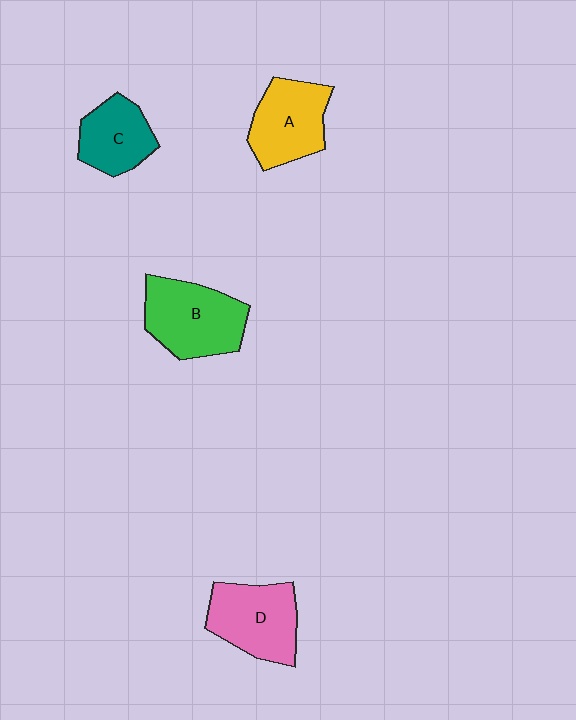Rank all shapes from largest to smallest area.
From largest to smallest: B (green), D (pink), A (yellow), C (teal).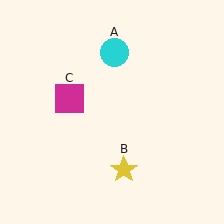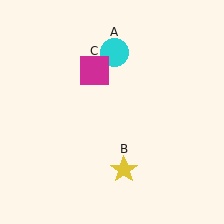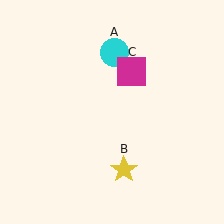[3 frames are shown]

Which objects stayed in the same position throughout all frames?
Cyan circle (object A) and yellow star (object B) remained stationary.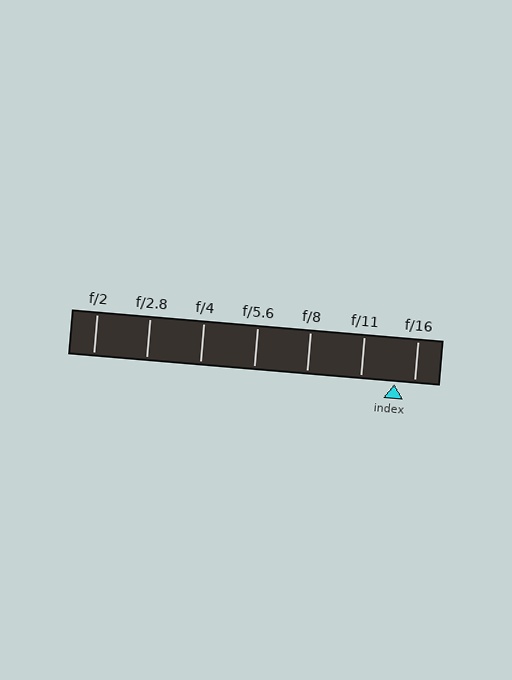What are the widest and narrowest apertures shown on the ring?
The widest aperture shown is f/2 and the narrowest is f/16.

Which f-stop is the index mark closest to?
The index mark is closest to f/16.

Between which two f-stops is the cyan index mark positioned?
The index mark is between f/11 and f/16.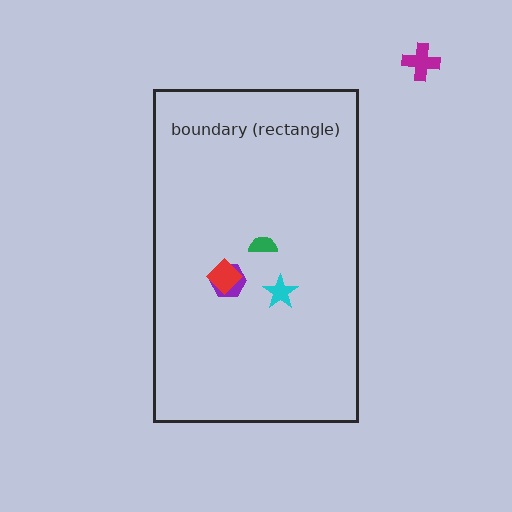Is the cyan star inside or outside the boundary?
Inside.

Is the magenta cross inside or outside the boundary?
Outside.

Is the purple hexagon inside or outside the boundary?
Inside.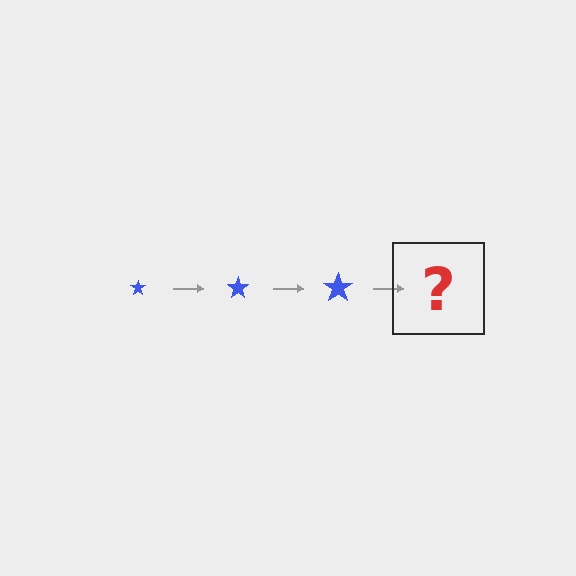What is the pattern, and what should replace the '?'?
The pattern is that the star gets progressively larger each step. The '?' should be a blue star, larger than the previous one.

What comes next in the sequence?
The next element should be a blue star, larger than the previous one.